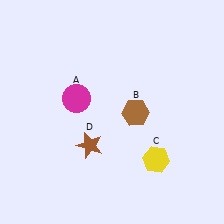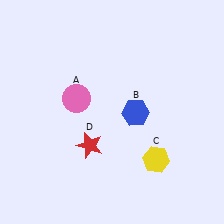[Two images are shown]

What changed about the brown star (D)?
In Image 1, D is brown. In Image 2, it changed to red.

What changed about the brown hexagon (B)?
In Image 1, B is brown. In Image 2, it changed to blue.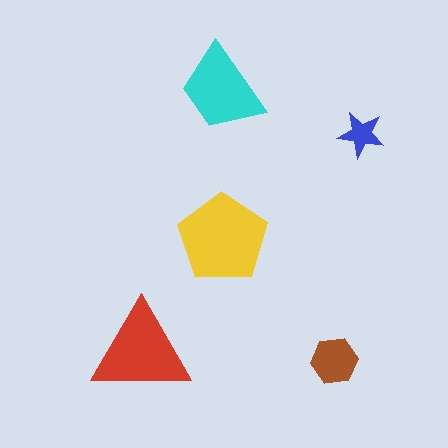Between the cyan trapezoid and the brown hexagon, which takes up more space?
The cyan trapezoid.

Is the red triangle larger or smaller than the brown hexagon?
Larger.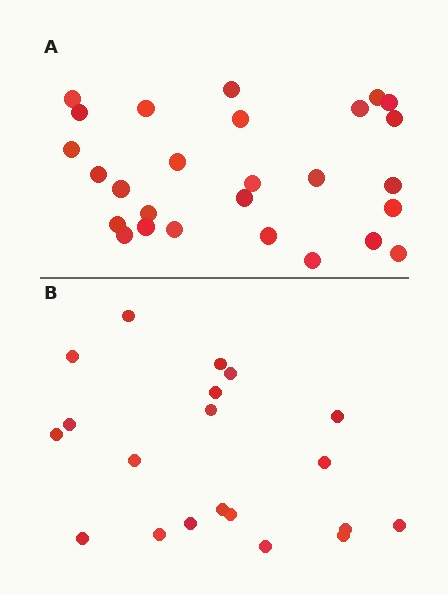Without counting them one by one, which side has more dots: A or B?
Region A (the top region) has more dots.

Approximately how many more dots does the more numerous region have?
Region A has roughly 8 or so more dots than region B.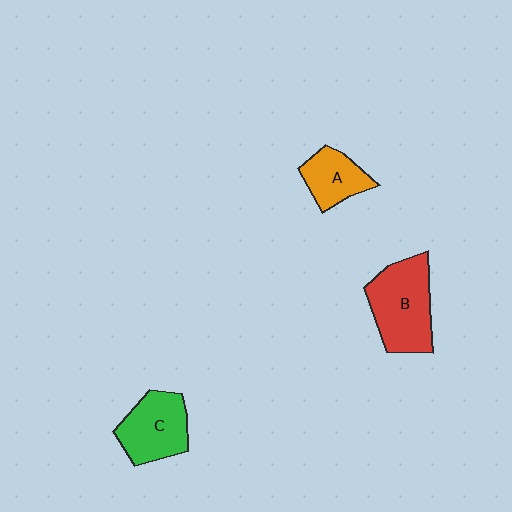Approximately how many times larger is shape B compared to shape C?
Approximately 1.3 times.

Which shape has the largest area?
Shape B (red).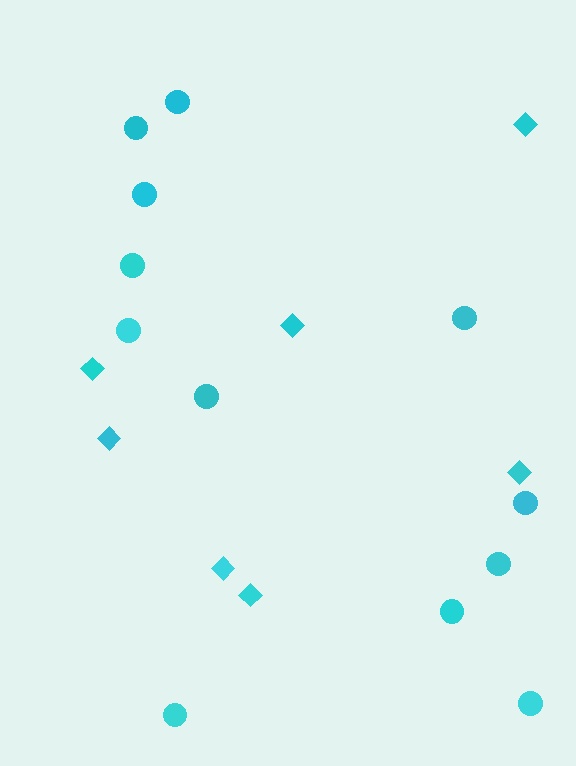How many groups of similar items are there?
There are 2 groups: one group of circles (12) and one group of diamonds (7).